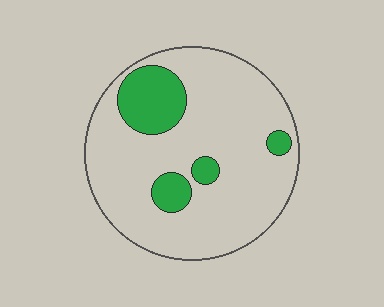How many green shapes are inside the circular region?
4.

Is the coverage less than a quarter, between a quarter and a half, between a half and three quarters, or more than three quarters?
Less than a quarter.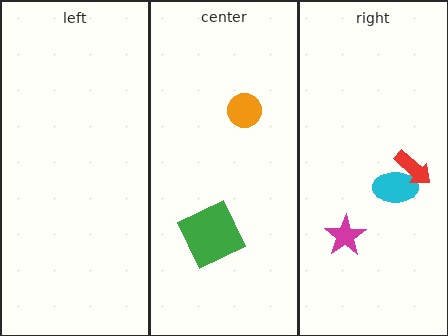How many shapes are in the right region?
3.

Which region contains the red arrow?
The right region.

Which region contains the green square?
The center region.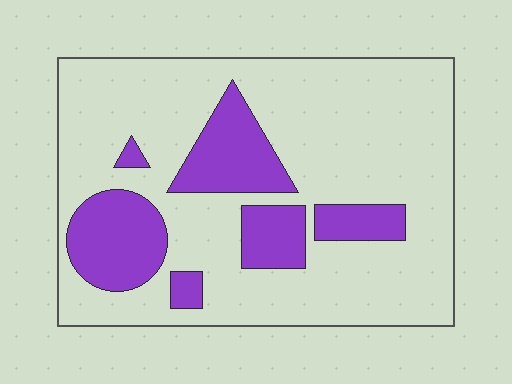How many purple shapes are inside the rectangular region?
6.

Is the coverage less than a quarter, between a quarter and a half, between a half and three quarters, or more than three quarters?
Less than a quarter.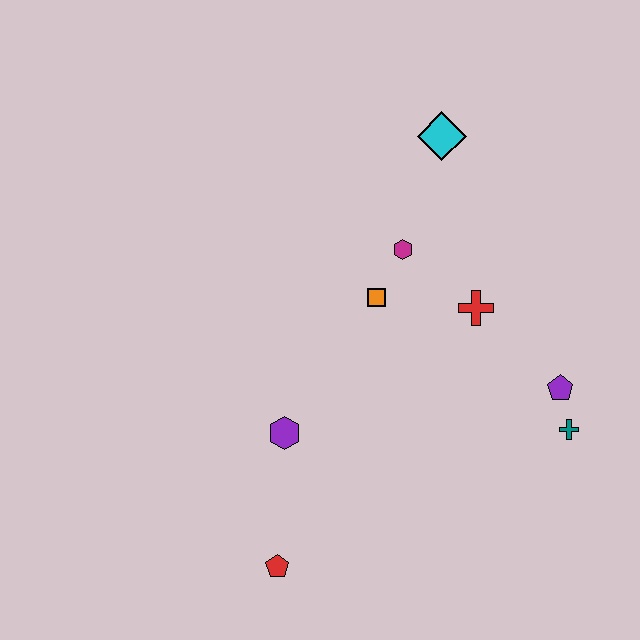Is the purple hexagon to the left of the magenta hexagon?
Yes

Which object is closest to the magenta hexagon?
The orange square is closest to the magenta hexagon.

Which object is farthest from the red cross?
The red pentagon is farthest from the red cross.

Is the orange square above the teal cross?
Yes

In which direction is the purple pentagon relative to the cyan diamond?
The purple pentagon is below the cyan diamond.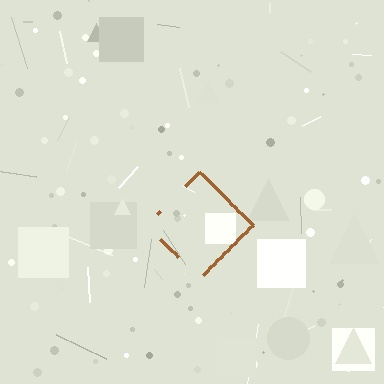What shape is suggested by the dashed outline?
The dashed outline suggests a diamond.